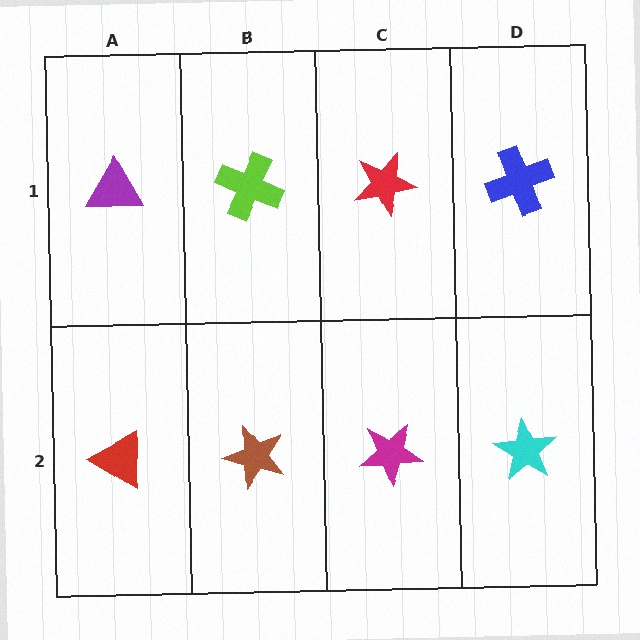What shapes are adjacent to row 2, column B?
A lime cross (row 1, column B), a red triangle (row 2, column A), a magenta star (row 2, column C).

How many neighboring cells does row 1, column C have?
3.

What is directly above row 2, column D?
A blue cross.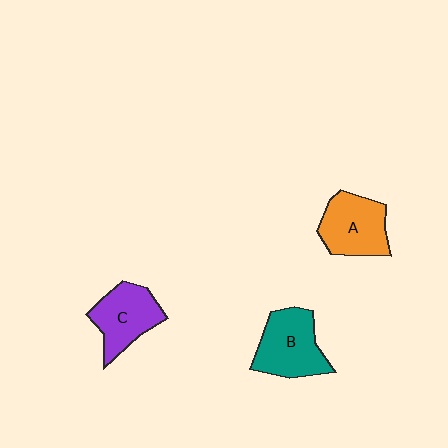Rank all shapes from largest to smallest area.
From largest to smallest: B (teal), A (orange), C (purple).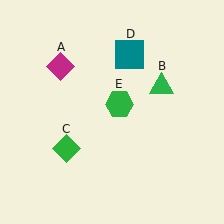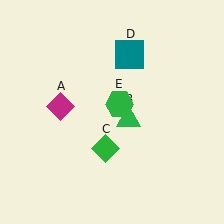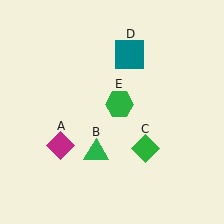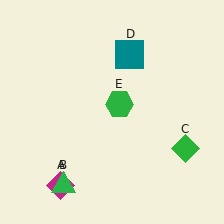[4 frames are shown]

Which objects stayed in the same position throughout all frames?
Teal square (object D) and green hexagon (object E) remained stationary.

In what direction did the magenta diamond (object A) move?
The magenta diamond (object A) moved down.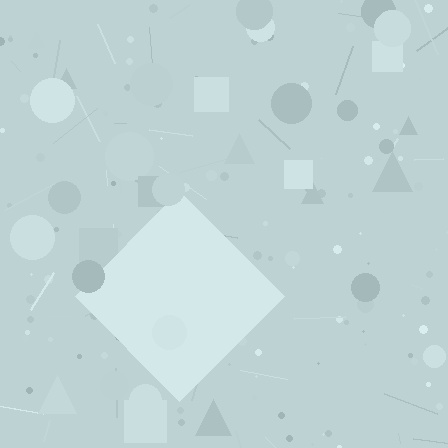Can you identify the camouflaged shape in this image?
The camouflaged shape is a diamond.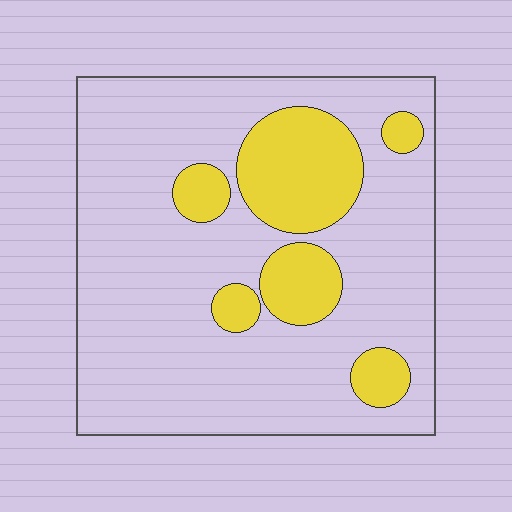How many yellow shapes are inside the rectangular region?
6.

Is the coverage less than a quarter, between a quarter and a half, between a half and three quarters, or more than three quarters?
Less than a quarter.